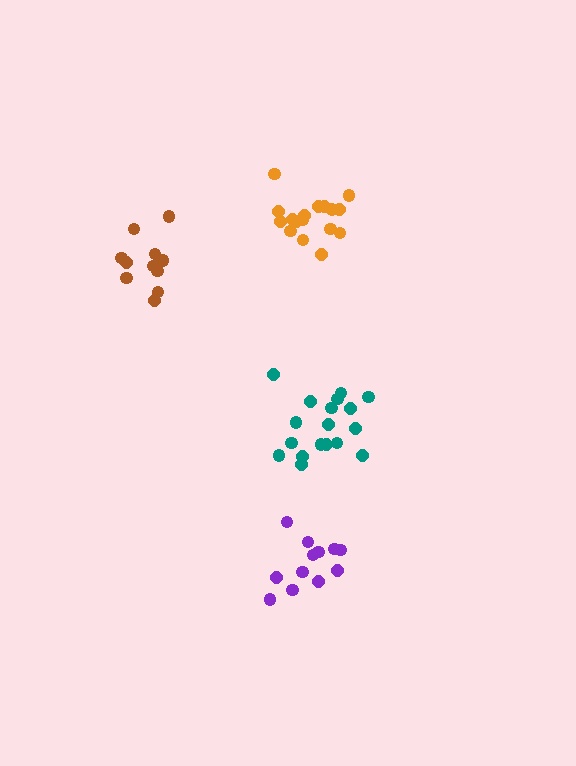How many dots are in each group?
Group 1: 17 dots, Group 2: 12 dots, Group 3: 12 dots, Group 4: 18 dots (59 total).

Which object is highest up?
The orange cluster is topmost.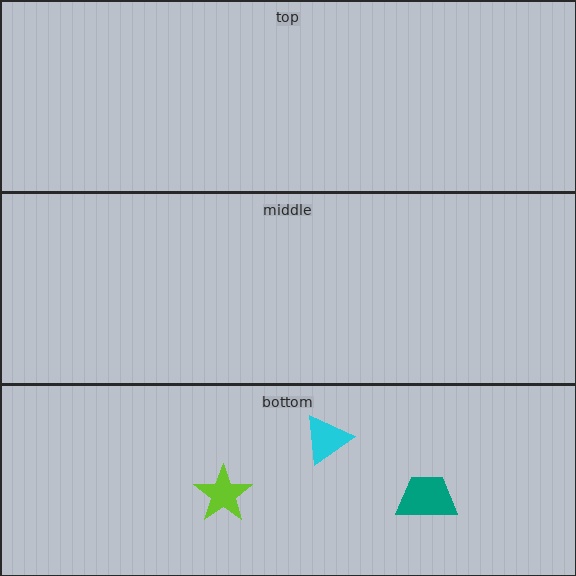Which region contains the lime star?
The bottom region.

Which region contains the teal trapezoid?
The bottom region.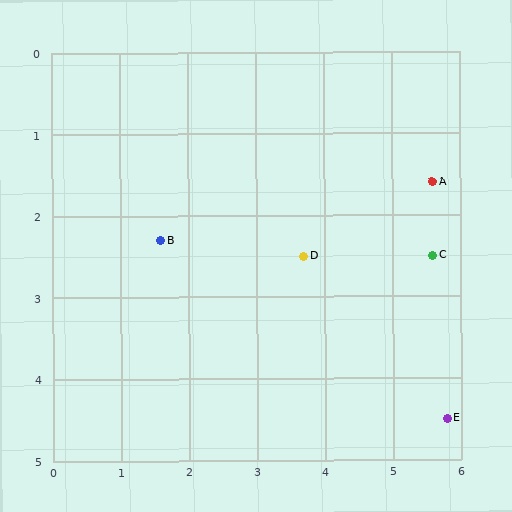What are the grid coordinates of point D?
Point D is at approximately (3.7, 2.5).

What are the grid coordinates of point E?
Point E is at approximately (5.8, 4.5).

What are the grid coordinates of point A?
Point A is at approximately (5.6, 1.6).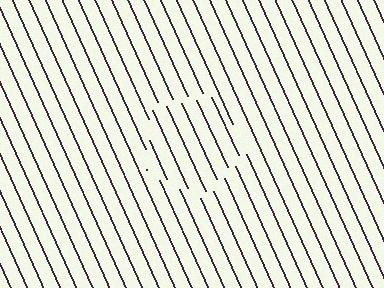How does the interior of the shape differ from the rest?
The interior of the shape contains the same grating, shifted by half a period — the contour is defined by the phase discontinuity where line-ends from the inner and outer gratings abut.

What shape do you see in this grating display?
An illusory pentagon. The interior of the shape contains the same grating, shifted by half a period — the contour is defined by the phase discontinuity where line-ends from the inner and outer gratings abut.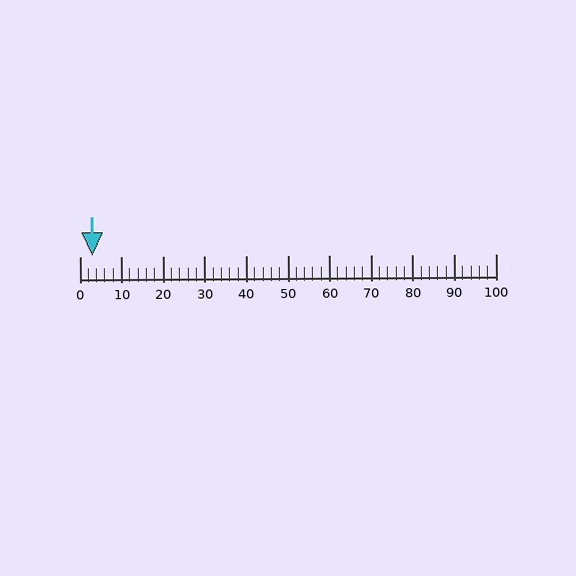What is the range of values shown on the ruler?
The ruler shows values from 0 to 100.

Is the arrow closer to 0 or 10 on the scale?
The arrow is closer to 0.